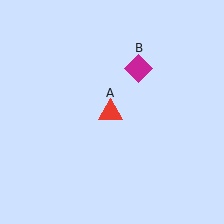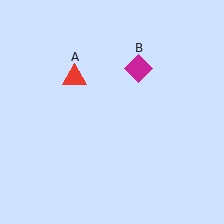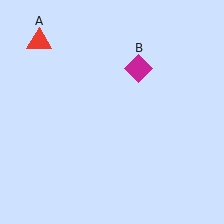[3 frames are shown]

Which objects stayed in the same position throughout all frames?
Magenta diamond (object B) remained stationary.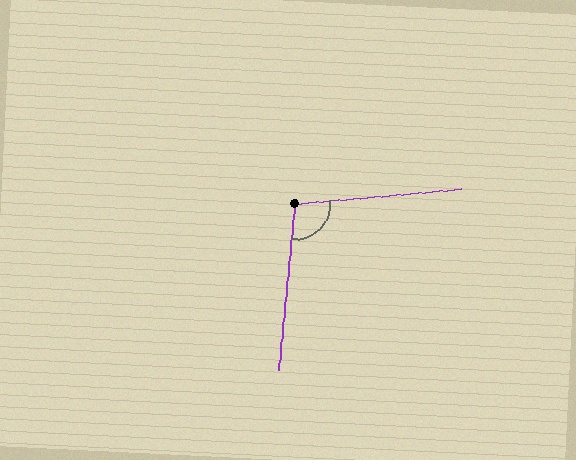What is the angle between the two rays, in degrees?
Approximately 101 degrees.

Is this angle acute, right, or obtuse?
It is obtuse.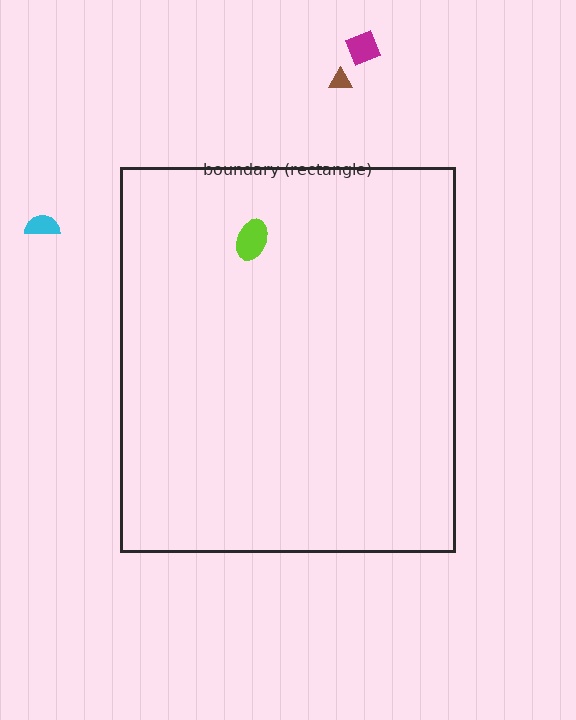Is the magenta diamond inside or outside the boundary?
Outside.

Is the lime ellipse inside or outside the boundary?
Inside.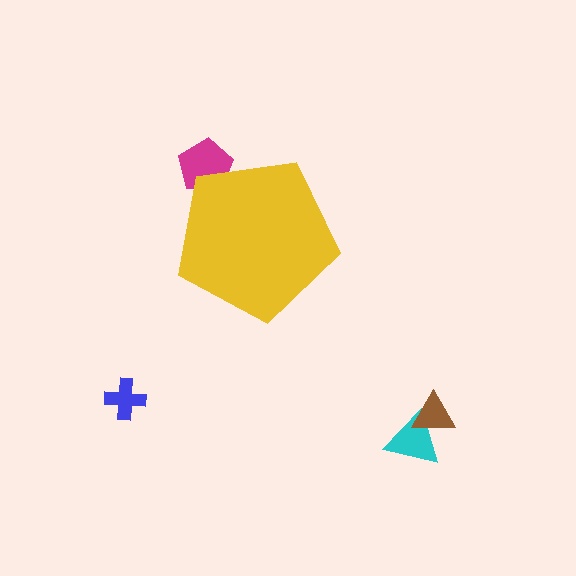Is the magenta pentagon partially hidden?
Yes, the magenta pentagon is partially hidden behind the yellow pentagon.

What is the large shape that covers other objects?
A yellow pentagon.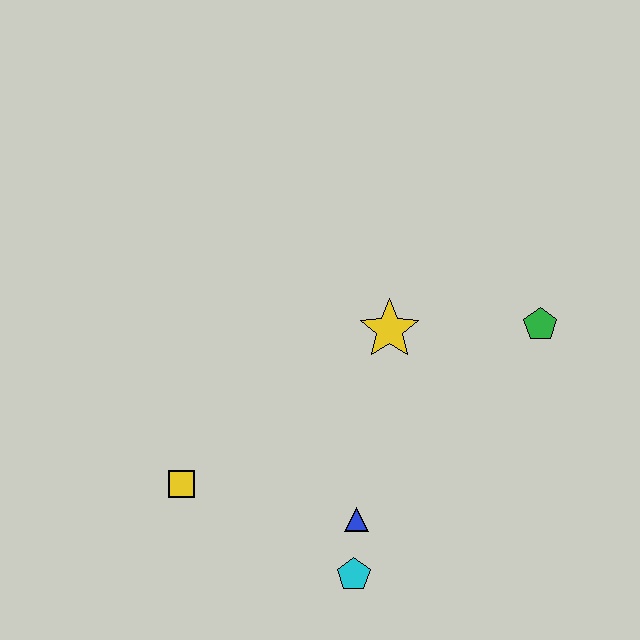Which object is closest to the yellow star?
The green pentagon is closest to the yellow star.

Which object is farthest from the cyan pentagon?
The green pentagon is farthest from the cyan pentagon.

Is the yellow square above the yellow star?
No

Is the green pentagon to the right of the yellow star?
Yes